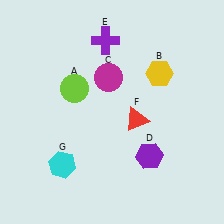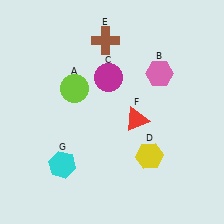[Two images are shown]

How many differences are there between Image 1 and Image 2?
There are 3 differences between the two images.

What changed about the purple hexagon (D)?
In Image 1, D is purple. In Image 2, it changed to yellow.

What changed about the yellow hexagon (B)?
In Image 1, B is yellow. In Image 2, it changed to pink.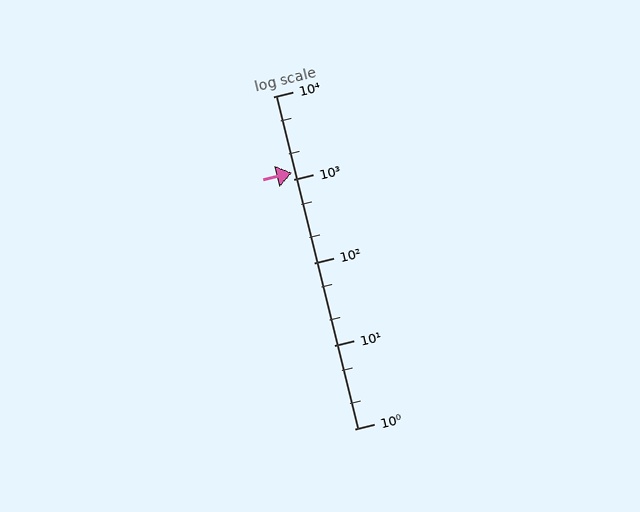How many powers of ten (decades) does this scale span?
The scale spans 4 decades, from 1 to 10000.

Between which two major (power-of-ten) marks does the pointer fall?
The pointer is between 1000 and 10000.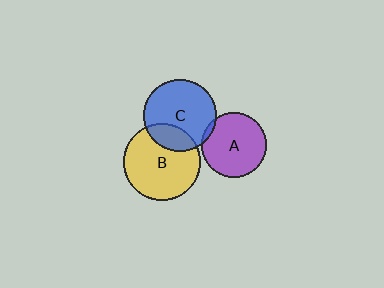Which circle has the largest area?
Circle B (yellow).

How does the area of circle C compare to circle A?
Approximately 1.2 times.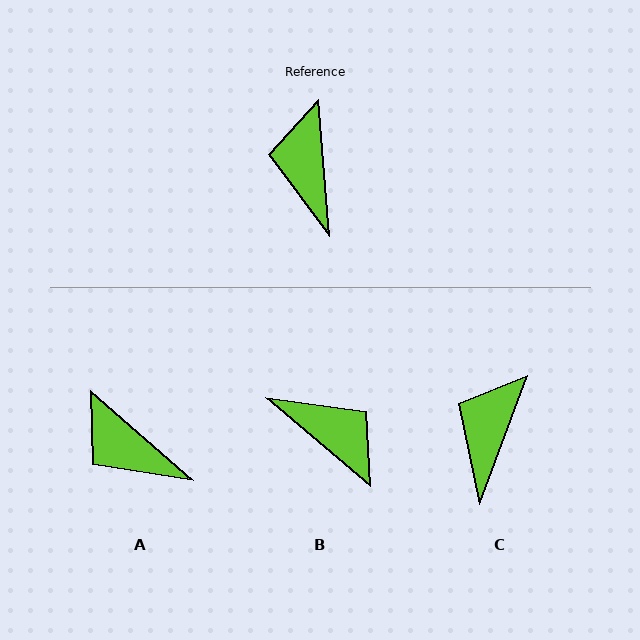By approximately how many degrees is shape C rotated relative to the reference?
Approximately 25 degrees clockwise.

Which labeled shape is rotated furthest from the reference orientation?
B, about 134 degrees away.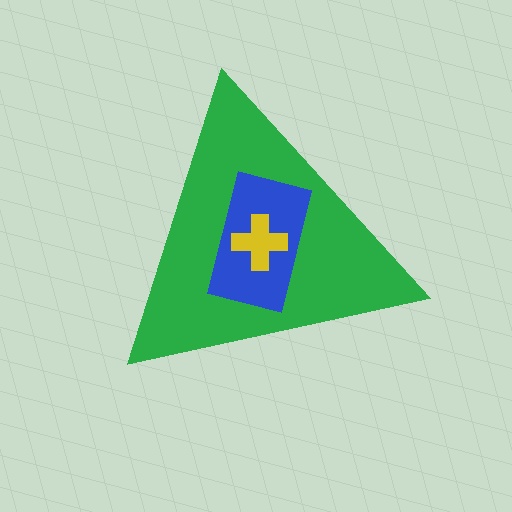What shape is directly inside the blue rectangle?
The yellow cross.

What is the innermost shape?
The yellow cross.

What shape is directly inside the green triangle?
The blue rectangle.